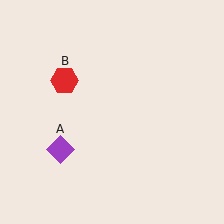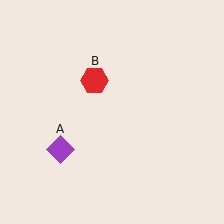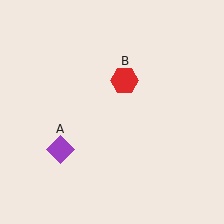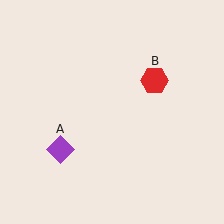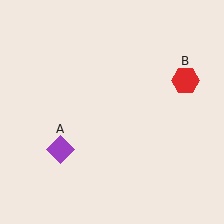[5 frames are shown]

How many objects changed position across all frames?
1 object changed position: red hexagon (object B).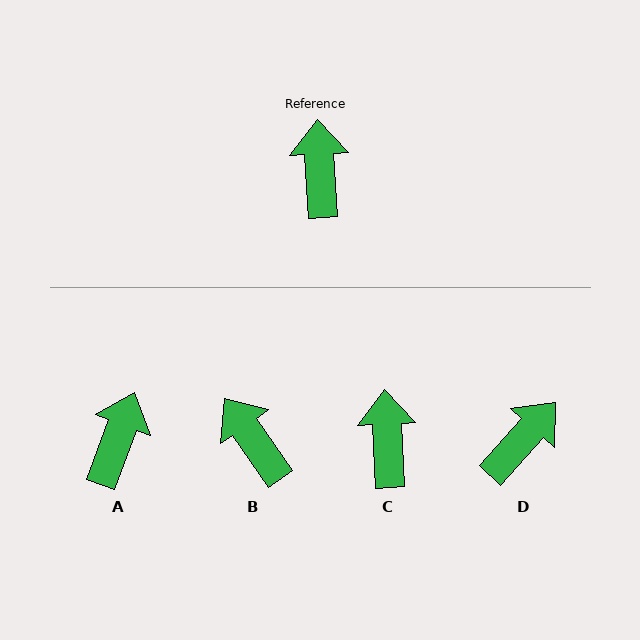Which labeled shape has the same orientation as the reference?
C.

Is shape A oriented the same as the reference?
No, it is off by about 24 degrees.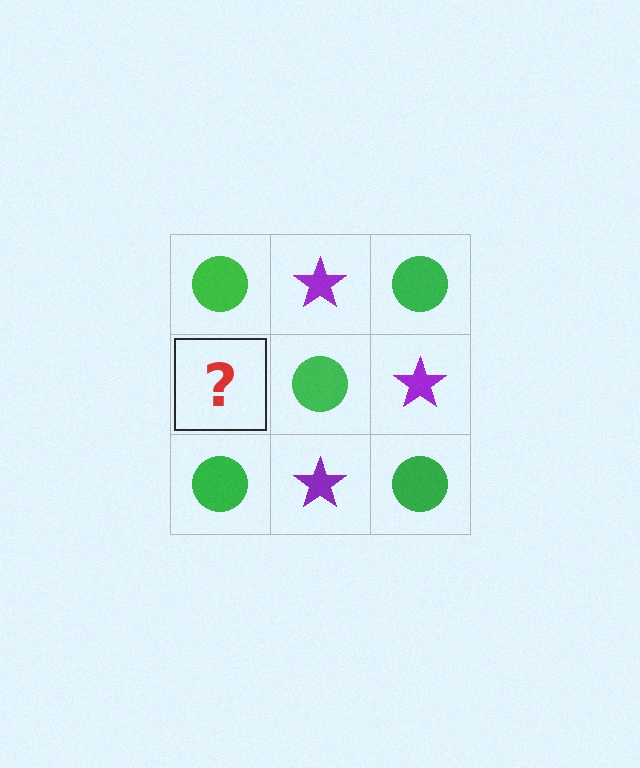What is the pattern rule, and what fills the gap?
The rule is that it alternates green circle and purple star in a checkerboard pattern. The gap should be filled with a purple star.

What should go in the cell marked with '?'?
The missing cell should contain a purple star.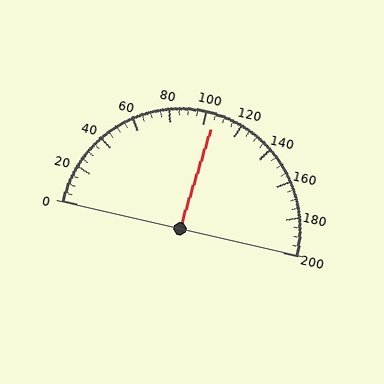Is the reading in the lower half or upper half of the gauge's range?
The reading is in the upper half of the range (0 to 200).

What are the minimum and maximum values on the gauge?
The gauge ranges from 0 to 200.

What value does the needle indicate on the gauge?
The needle indicates approximately 105.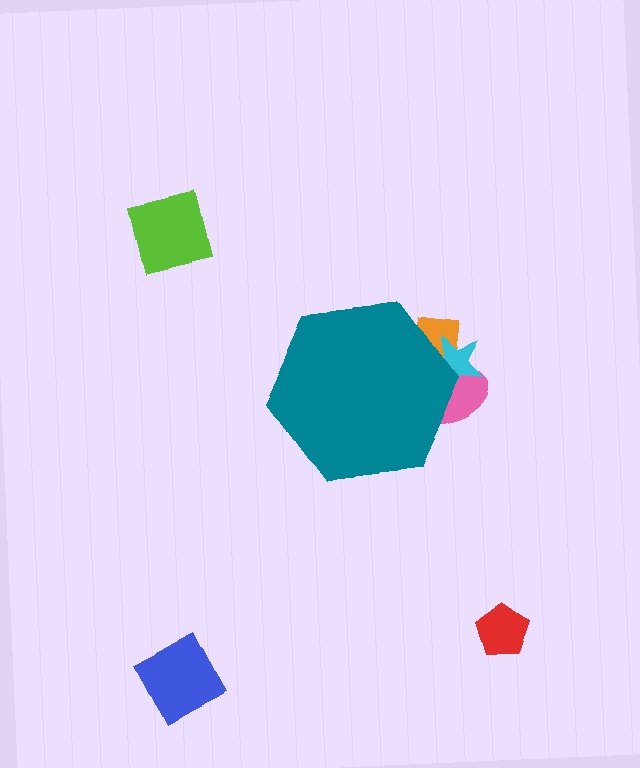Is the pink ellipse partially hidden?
Yes, the pink ellipse is partially hidden behind the teal hexagon.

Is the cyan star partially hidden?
Yes, the cyan star is partially hidden behind the teal hexagon.